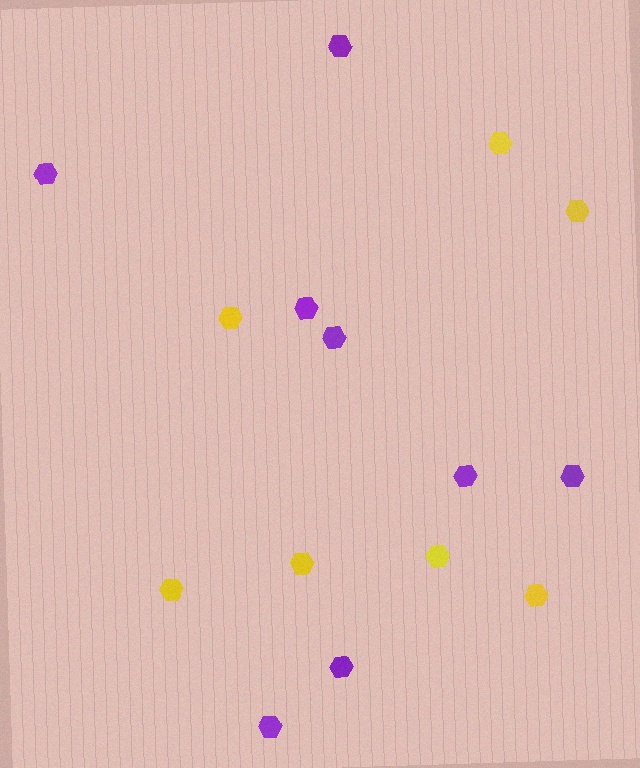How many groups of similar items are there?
There are 2 groups: one group of yellow hexagons (7) and one group of purple hexagons (8).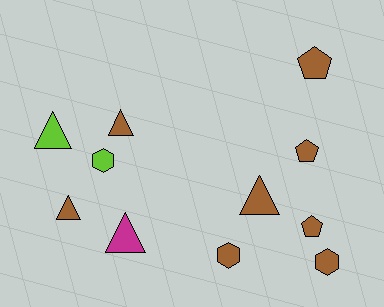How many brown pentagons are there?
There are 3 brown pentagons.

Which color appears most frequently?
Brown, with 8 objects.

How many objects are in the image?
There are 11 objects.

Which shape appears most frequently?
Triangle, with 5 objects.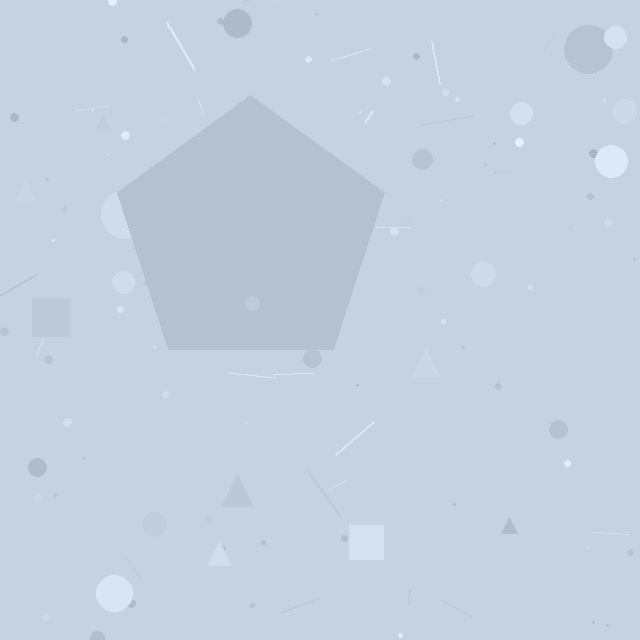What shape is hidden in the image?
A pentagon is hidden in the image.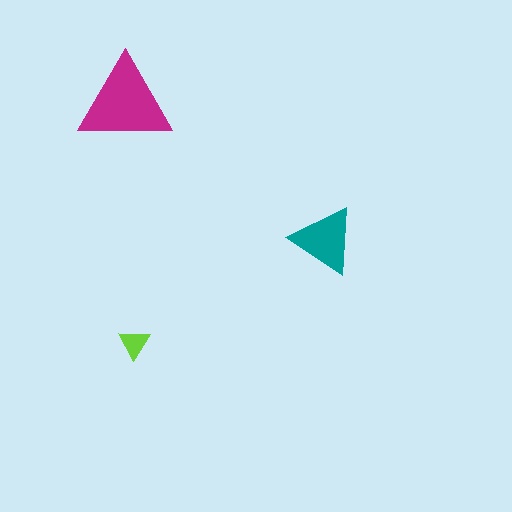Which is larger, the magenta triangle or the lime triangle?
The magenta one.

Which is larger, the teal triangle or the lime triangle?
The teal one.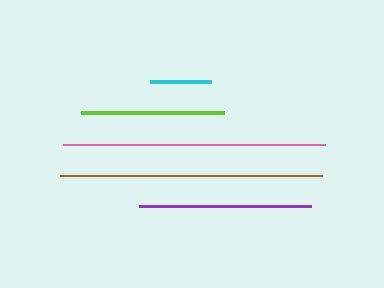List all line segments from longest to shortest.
From longest to shortest: pink, brown, purple, lime, cyan.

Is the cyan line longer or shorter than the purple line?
The purple line is longer than the cyan line.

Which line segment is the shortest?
The cyan line is the shortest at approximately 61 pixels.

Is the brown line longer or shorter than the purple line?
The brown line is longer than the purple line.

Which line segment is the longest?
The pink line is the longest at approximately 262 pixels.